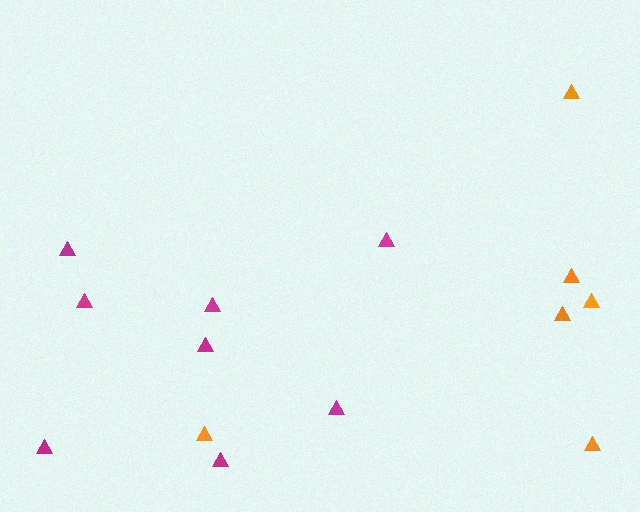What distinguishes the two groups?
There are 2 groups: one group of magenta triangles (8) and one group of orange triangles (6).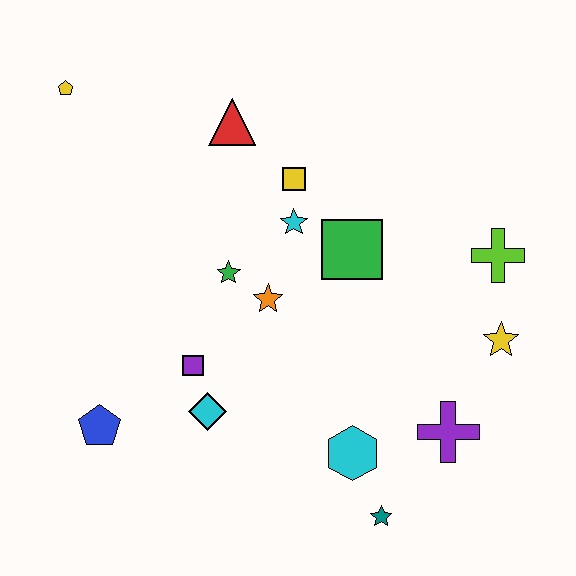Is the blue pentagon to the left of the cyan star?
Yes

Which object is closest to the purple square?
The cyan diamond is closest to the purple square.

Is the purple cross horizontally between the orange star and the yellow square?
No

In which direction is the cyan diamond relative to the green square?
The cyan diamond is below the green square.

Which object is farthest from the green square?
The yellow pentagon is farthest from the green square.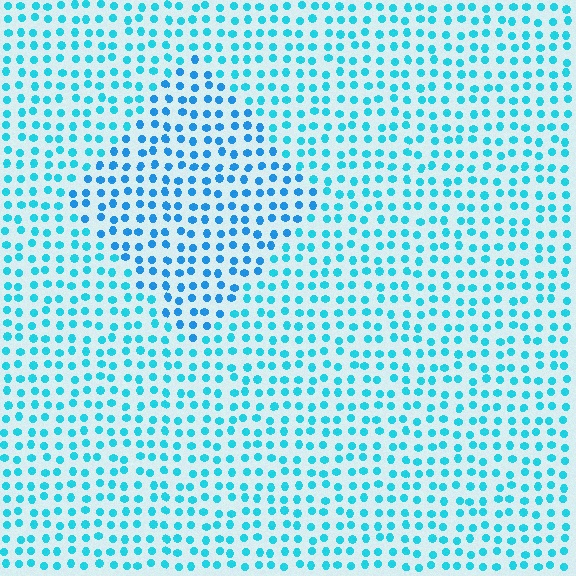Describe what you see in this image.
The image is filled with small cyan elements in a uniform arrangement. A diamond-shaped region is visible where the elements are tinted to a slightly different hue, forming a subtle color boundary.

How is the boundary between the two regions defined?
The boundary is defined purely by a slight shift in hue (about 20 degrees). Spacing, size, and orientation are identical on both sides.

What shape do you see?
I see a diamond.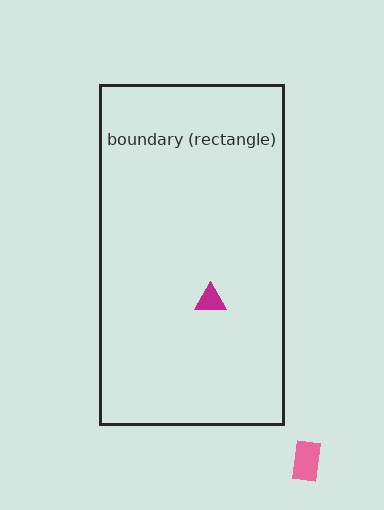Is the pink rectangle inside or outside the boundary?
Outside.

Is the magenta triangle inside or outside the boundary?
Inside.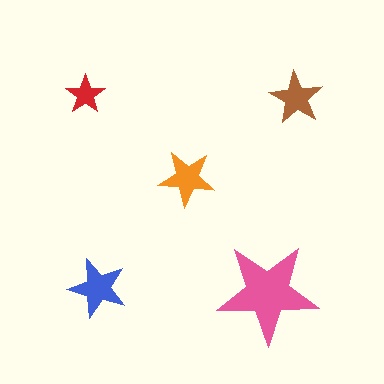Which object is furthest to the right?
The brown star is rightmost.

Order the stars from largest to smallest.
the pink one, the blue one, the orange one, the brown one, the red one.